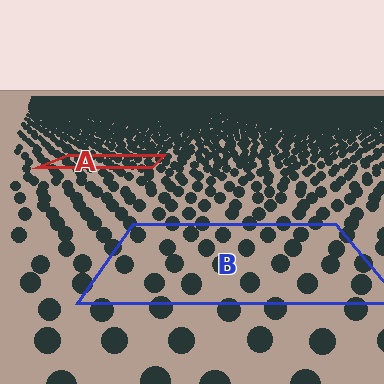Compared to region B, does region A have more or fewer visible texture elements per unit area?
Region A has more texture elements per unit area — they are packed more densely because it is farther away.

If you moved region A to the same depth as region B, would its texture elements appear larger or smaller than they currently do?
They would appear larger. At a closer depth, the same texture elements are projected at a bigger on-screen size.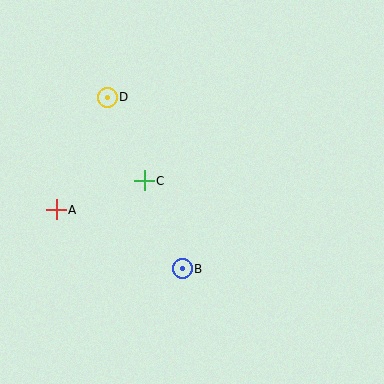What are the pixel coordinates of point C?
Point C is at (144, 181).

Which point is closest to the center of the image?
Point C at (144, 181) is closest to the center.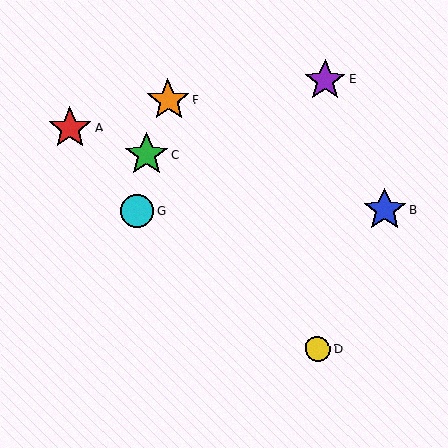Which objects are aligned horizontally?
Objects B, G are aligned horizontally.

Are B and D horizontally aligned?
No, B is at y≈210 and D is at y≈349.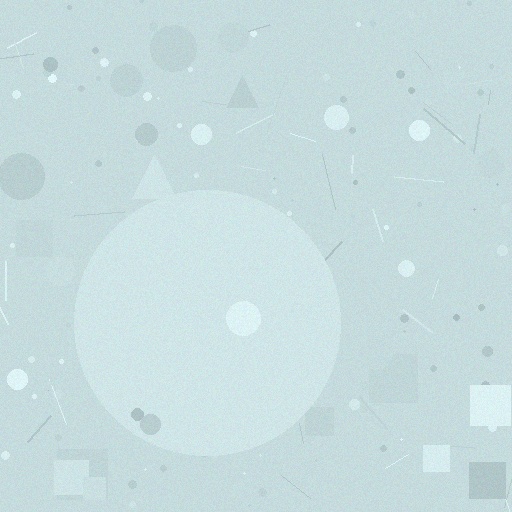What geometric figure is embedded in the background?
A circle is embedded in the background.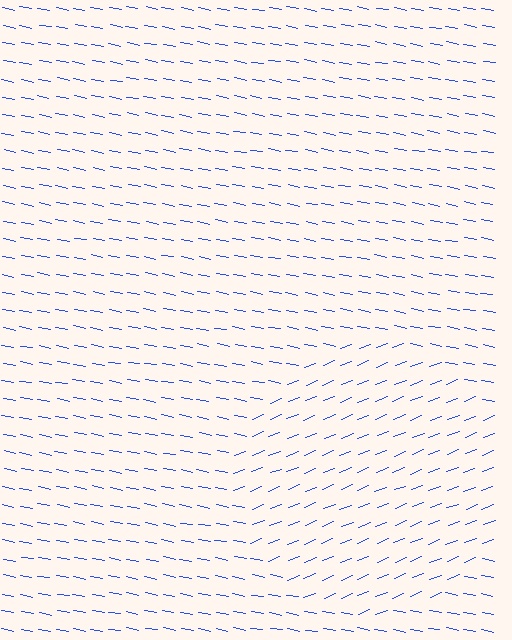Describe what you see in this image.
The image is filled with small blue line segments. A circle region in the image has lines oriented differently from the surrounding lines, creating a visible texture boundary.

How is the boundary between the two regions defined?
The boundary is defined purely by a change in line orientation (approximately 32 degrees difference). All lines are the same color and thickness.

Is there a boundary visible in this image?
Yes, there is a texture boundary formed by a change in line orientation.